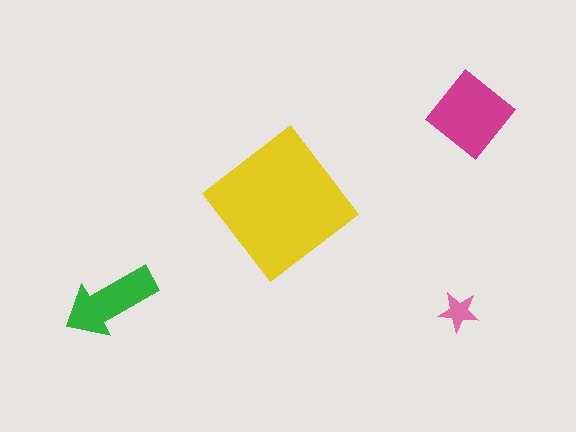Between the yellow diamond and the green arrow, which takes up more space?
The yellow diamond.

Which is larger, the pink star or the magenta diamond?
The magenta diamond.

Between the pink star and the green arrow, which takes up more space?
The green arrow.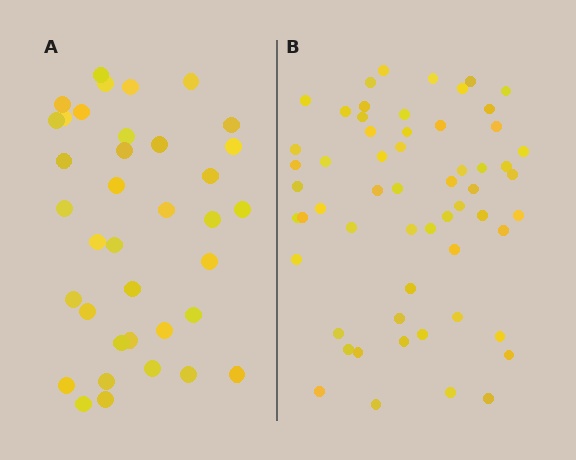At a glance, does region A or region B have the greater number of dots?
Region B (the right region) has more dots.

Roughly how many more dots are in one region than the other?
Region B has approximately 20 more dots than region A.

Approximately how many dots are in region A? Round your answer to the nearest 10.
About 40 dots. (The exact count is 37, which rounds to 40.)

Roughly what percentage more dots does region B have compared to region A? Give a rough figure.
About 55% more.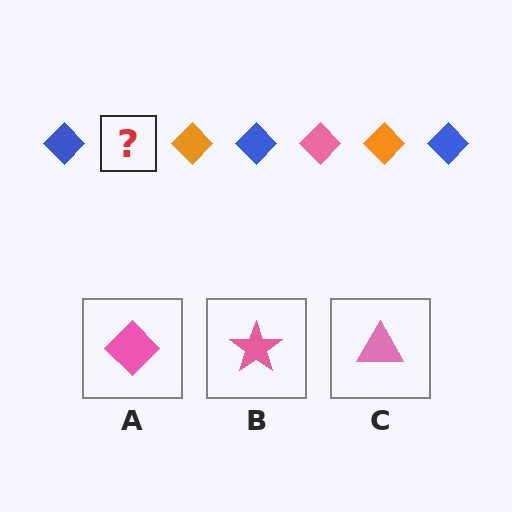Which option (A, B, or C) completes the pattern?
A.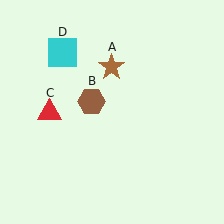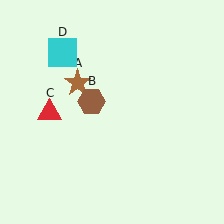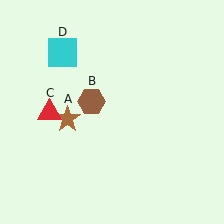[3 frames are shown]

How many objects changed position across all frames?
1 object changed position: brown star (object A).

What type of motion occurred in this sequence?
The brown star (object A) rotated counterclockwise around the center of the scene.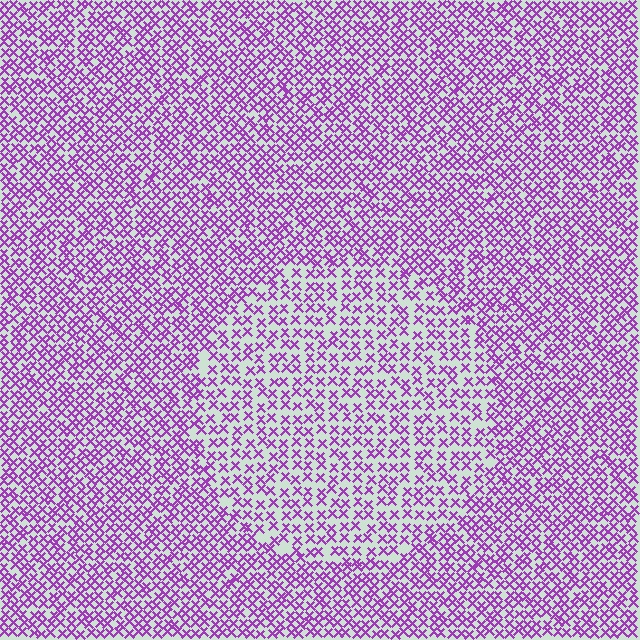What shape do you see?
I see a circle.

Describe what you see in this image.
The image contains small purple elements arranged at two different densities. A circle-shaped region is visible where the elements are less densely packed than the surrounding area.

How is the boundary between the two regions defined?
The boundary is defined by a change in element density (approximately 1.6x ratio). All elements are the same color, size, and shape.